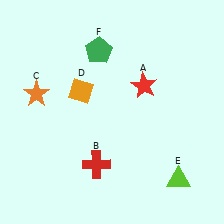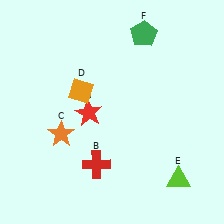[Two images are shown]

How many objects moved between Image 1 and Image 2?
3 objects moved between the two images.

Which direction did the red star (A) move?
The red star (A) moved left.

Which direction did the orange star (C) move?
The orange star (C) moved down.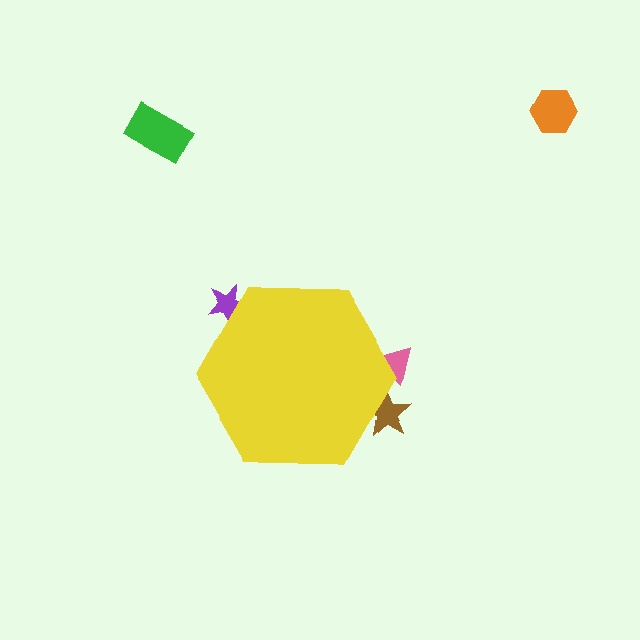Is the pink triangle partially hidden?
Yes, the pink triangle is partially hidden behind the yellow hexagon.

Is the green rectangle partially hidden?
No, the green rectangle is fully visible.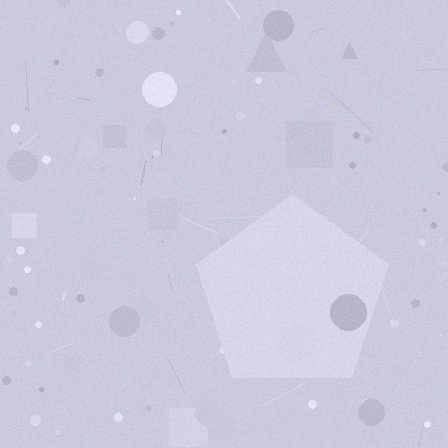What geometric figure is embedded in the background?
A pentagon is embedded in the background.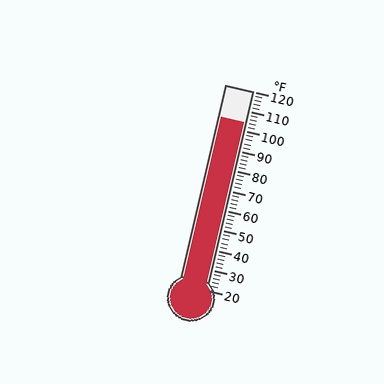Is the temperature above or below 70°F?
The temperature is above 70°F.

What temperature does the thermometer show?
The thermometer shows approximately 104°F.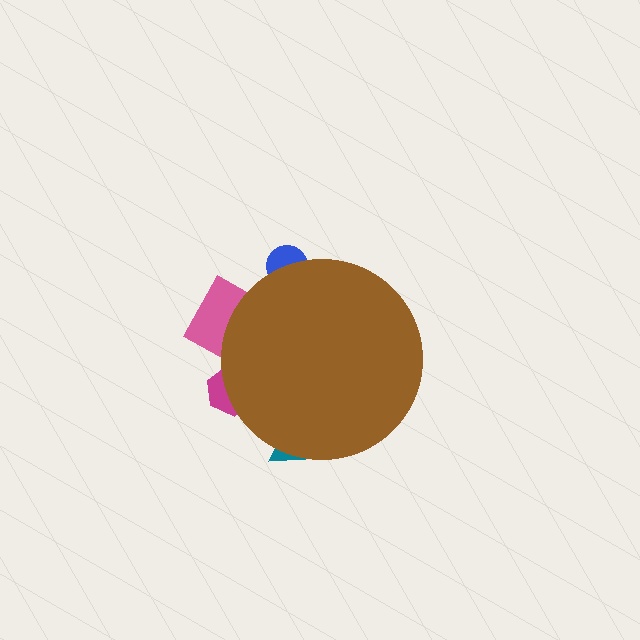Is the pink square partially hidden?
Yes, the pink square is partially hidden behind the brown circle.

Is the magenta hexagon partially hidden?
Yes, the magenta hexagon is partially hidden behind the brown circle.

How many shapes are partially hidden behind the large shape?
4 shapes are partially hidden.